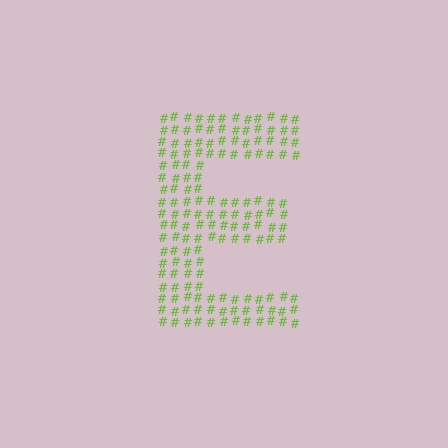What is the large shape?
The large shape is the letter E.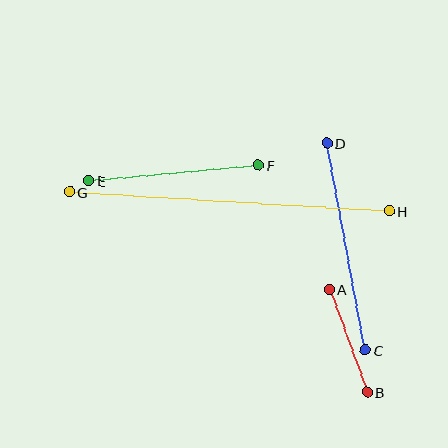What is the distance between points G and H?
The distance is approximately 320 pixels.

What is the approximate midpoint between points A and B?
The midpoint is at approximately (348, 341) pixels.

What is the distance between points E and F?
The distance is approximately 171 pixels.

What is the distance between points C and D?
The distance is approximately 211 pixels.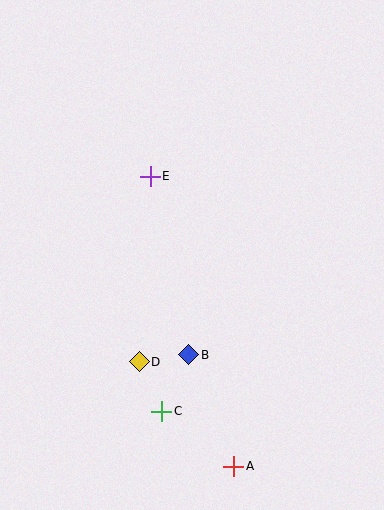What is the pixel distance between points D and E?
The distance between D and E is 186 pixels.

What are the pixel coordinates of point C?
Point C is at (162, 411).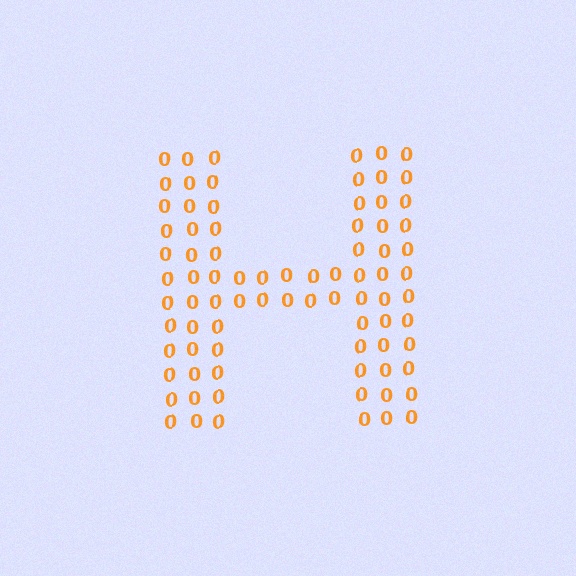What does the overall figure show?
The overall figure shows the letter H.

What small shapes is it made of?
It is made of small digit 0's.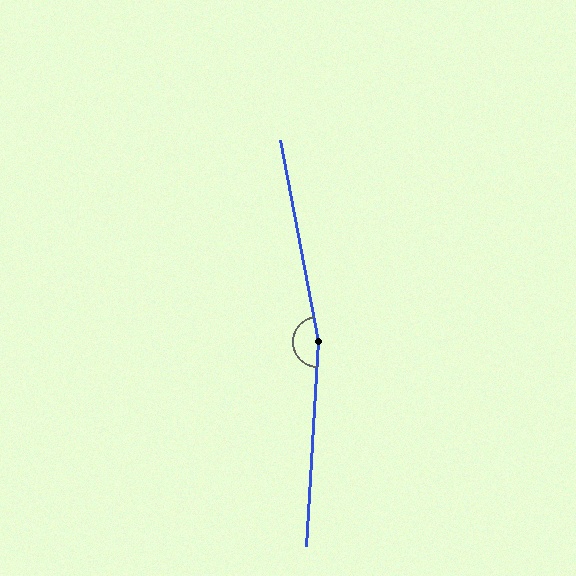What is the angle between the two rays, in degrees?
Approximately 166 degrees.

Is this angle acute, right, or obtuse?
It is obtuse.